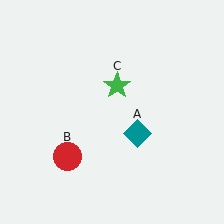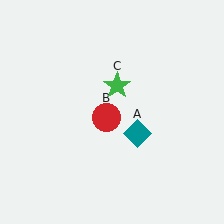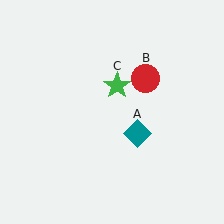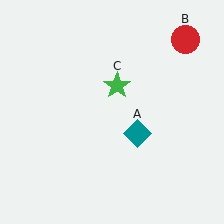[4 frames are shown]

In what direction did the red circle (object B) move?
The red circle (object B) moved up and to the right.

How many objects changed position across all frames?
1 object changed position: red circle (object B).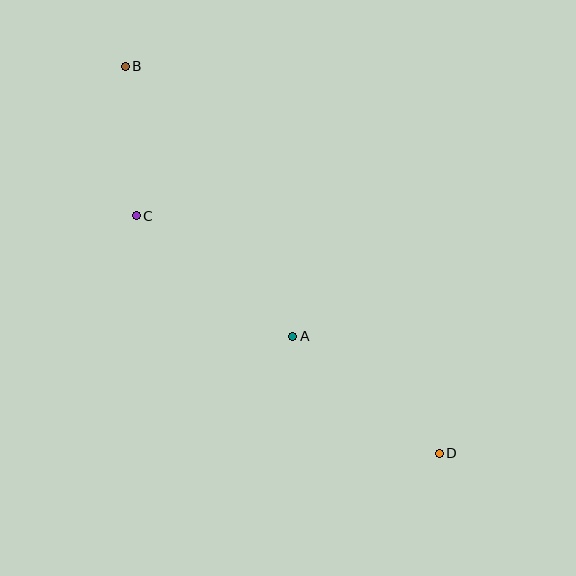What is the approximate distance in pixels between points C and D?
The distance between C and D is approximately 385 pixels.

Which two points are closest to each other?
Points B and C are closest to each other.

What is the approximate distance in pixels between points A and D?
The distance between A and D is approximately 187 pixels.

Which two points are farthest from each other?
Points B and D are farthest from each other.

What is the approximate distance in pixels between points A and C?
The distance between A and C is approximately 197 pixels.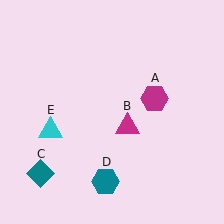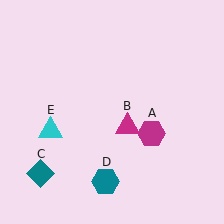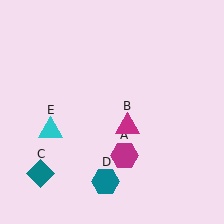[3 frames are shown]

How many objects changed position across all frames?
1 object changed position: magenta hexagon (object A).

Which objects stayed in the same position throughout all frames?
Magenta triangle (object B) and teal diamond (object C) and teal hexagon (object D) and cyan triangle (object E) remained stationary.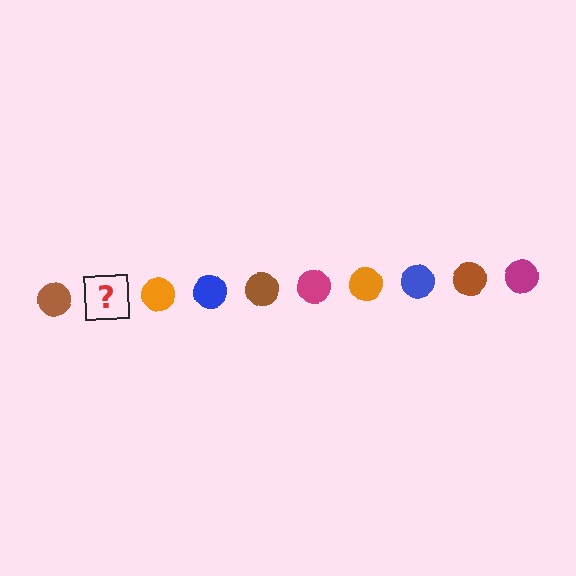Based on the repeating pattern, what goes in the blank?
The blank should be a magenta circle.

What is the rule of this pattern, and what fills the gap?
The rule is that the pattern cycles through brown, magenta, orange, blue circles. The gap should be filled with a magenta circle.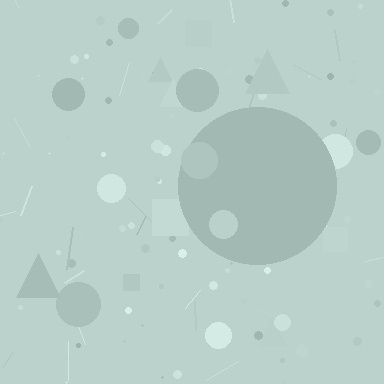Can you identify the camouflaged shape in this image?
The camouflaged shape is a circle.